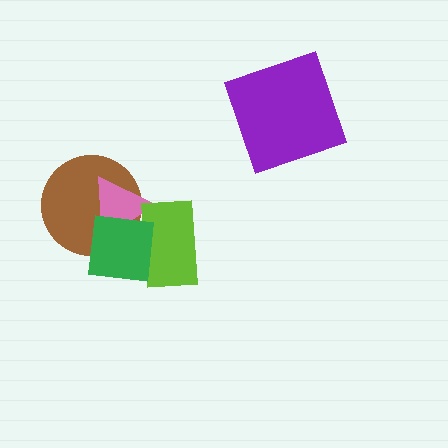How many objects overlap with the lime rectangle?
2 objects overlap with the lime rectangle.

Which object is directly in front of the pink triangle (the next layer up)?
The lime rectangle is directly in front of the pink triangle.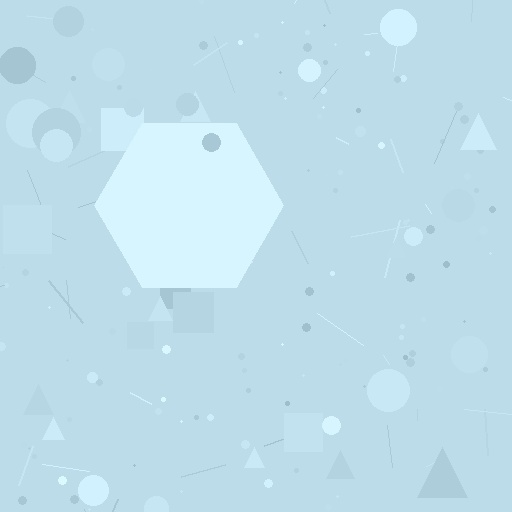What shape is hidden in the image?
A hexagon is hidden in the image.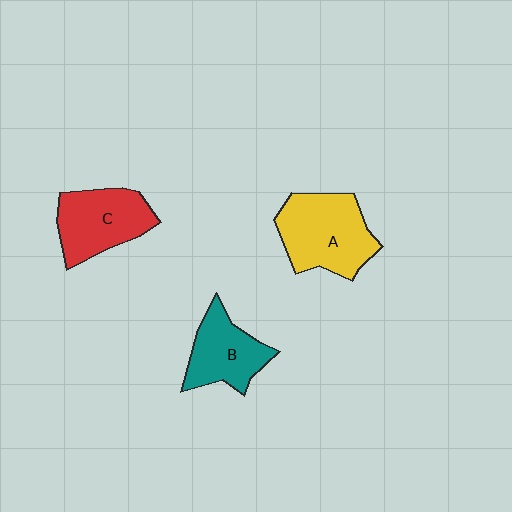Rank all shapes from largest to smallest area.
From largest to smallest: A (yellow), C (red), B (teal).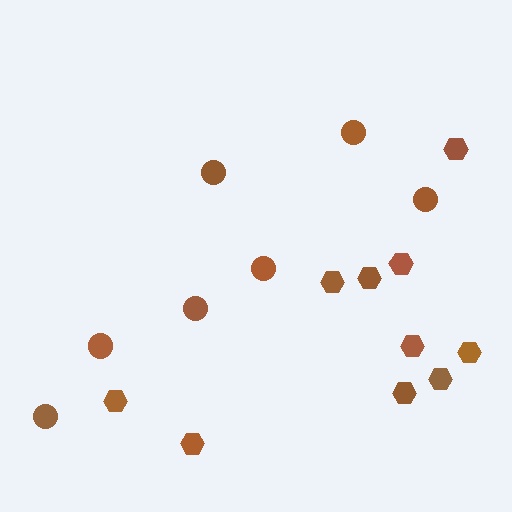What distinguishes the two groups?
There are 2 groups: one group of hexagons (10) and one group of circles (7).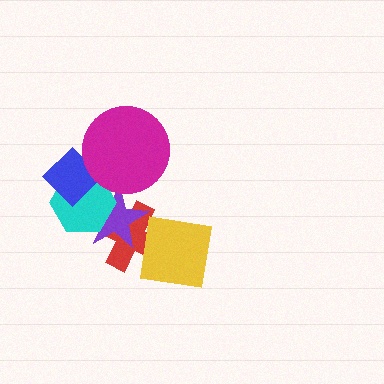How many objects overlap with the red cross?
3 objects overlap with the red cross.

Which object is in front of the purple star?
The cyan hexagon is in front of the purple star.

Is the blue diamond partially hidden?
Yes, it is partially covered by another shape.